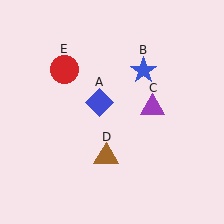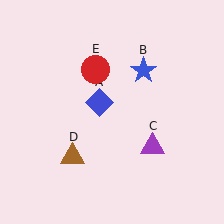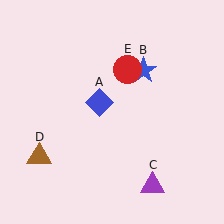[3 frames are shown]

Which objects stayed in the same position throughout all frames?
Blue diamond (object A) and blue star (object B) remained stationary.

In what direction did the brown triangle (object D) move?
The brown triangle (object D) moved left.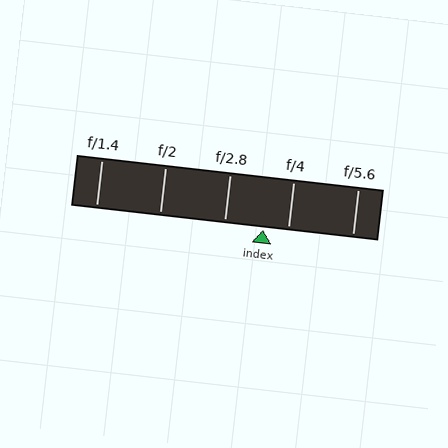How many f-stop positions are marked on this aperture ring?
There are 5 f-stop positions marked.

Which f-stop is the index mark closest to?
The index mark is closest to f/4.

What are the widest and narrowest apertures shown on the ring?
The widest aperture shown is f/1.4 and the narrowest is f/5.6.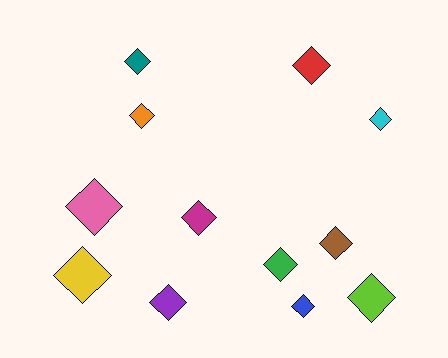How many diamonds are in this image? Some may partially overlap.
There are 12 diamonds.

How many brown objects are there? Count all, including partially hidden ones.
There is 1 brown object.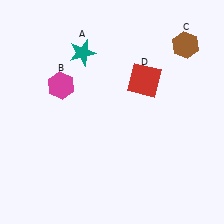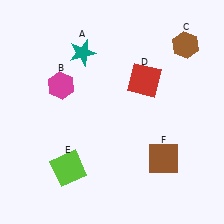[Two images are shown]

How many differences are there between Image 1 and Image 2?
There are 2 differences between the two images.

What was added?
A lime square (E), a brown square (F) were added in Image 2.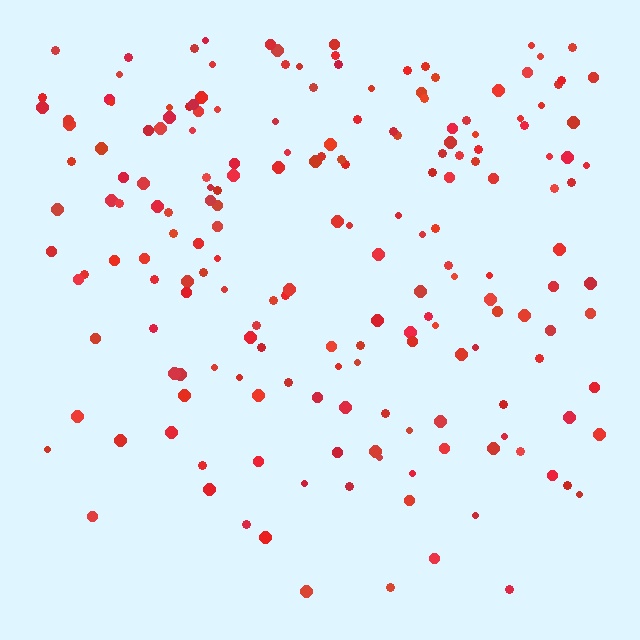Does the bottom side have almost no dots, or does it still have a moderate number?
Still a moderate number, just noticeably fewer than the top.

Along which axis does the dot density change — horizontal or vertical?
Vertical.